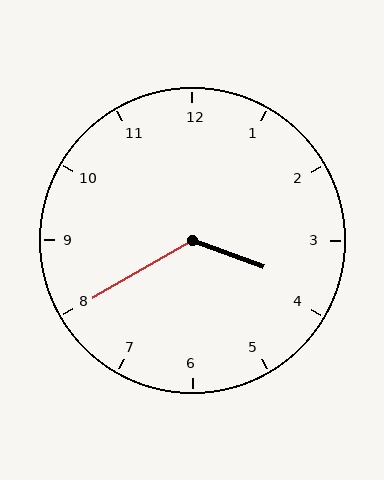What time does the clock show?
3:40.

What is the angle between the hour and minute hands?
Approximately 130 degrees.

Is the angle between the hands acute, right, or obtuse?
It is obtuse.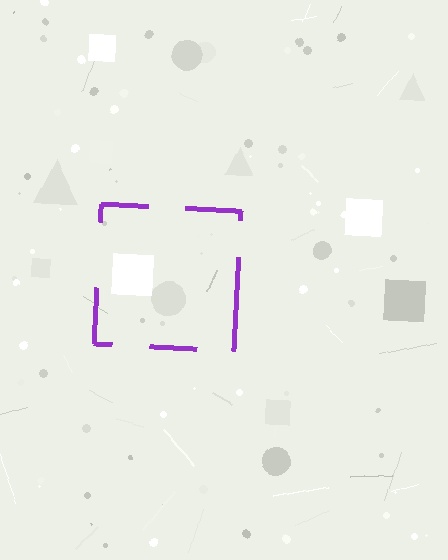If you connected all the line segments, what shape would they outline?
They would outline a square.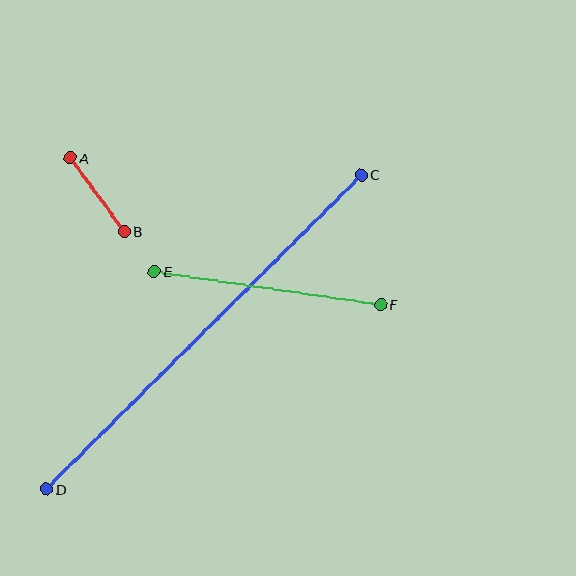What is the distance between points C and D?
The distance is approximately 445 pixels.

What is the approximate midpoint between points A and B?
The midpoint is at approximately (97, 195) pixels.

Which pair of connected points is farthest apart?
Points C and D are farthest apart.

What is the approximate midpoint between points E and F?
The midpoint is at approximately (268, 288) pixels.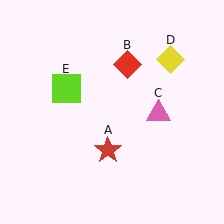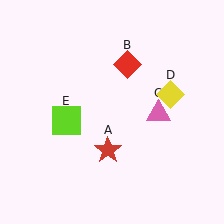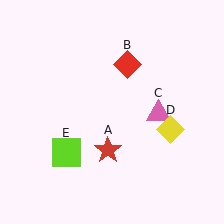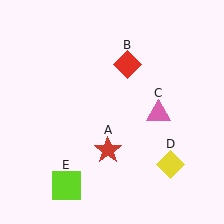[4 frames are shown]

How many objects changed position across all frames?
2 objects changed position: yellow diamond (object D), lime square (object E).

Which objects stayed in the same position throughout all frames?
Red star (object A) and red diamond (object B) and pink triangle (object C) remained stationary.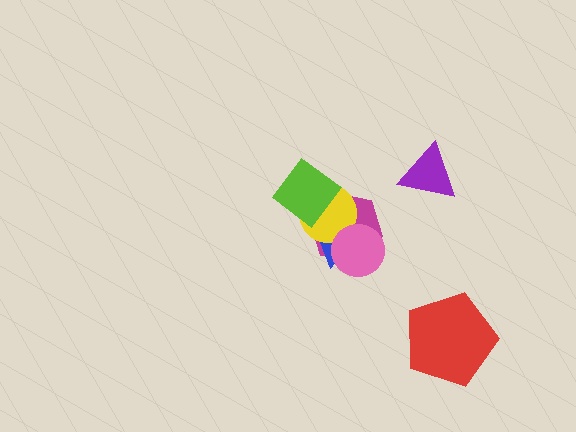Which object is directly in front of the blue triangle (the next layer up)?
The yellow circle is directly in front of the blue triangle.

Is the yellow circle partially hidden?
Yes, it is partially covered by another shape.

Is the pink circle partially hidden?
No, no other shape covers it.